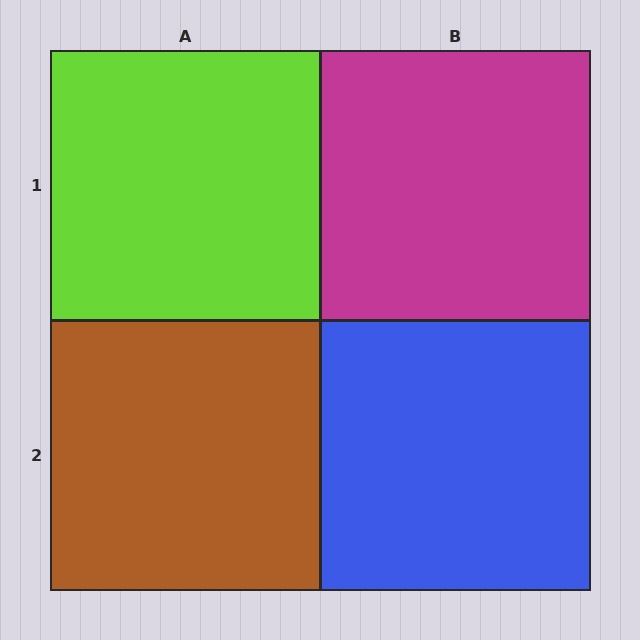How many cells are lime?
1 cell is lime.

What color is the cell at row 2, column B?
Blue.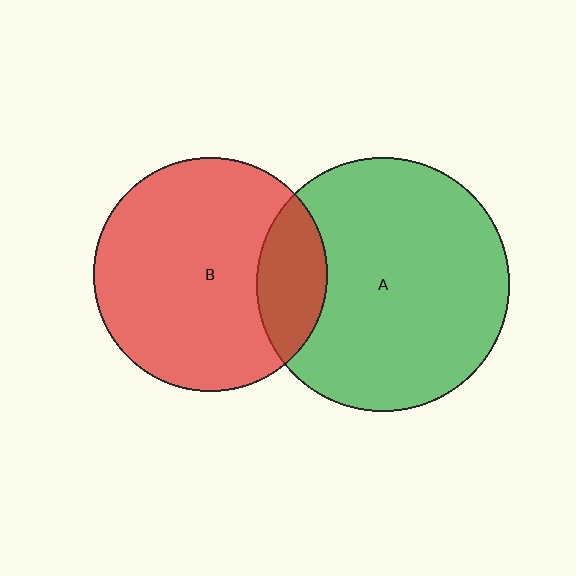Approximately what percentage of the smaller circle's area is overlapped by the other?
Approximately 20%.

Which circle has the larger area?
Circle A (green).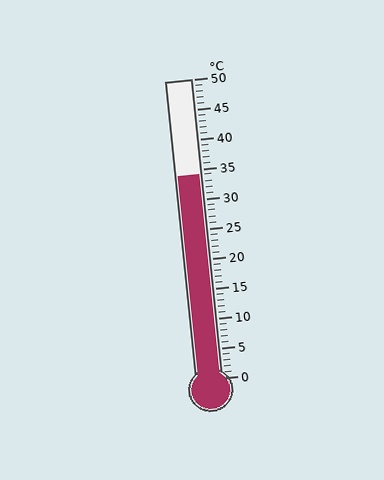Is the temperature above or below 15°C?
The temperature is above 15°C.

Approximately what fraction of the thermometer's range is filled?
The thermometer is filled to approximately 70% of its range.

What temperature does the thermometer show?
The thermometer shows approximately 34°C.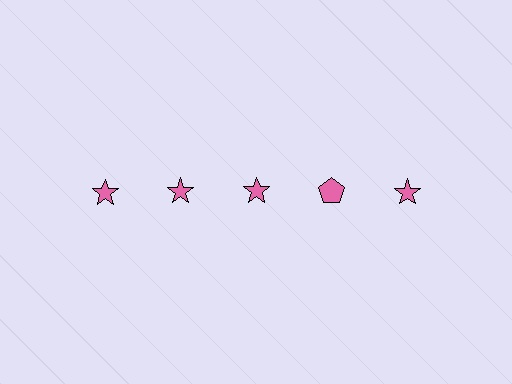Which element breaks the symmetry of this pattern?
The pink pentagon in the top row, second from right column breaks the symmetry. All other shapes are pink stars.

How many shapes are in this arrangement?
There are 5 shapes arranged in a grid pattern.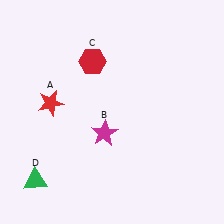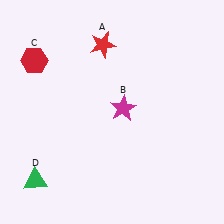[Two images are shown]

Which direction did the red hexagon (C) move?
The red hexagon (C) moved left.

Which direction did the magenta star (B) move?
The magenta star (B) moved up.